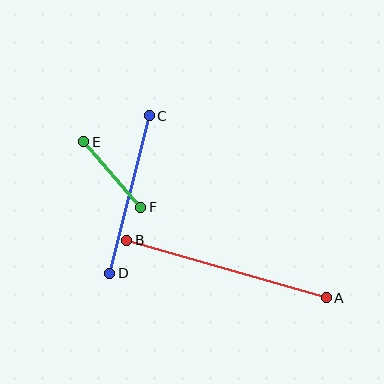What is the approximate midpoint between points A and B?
The midpoint is at approximately (227, 269) pixels.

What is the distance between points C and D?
The distance is approximately 162 pixels.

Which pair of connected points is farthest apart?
Points A and B are farthest apart.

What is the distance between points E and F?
The distance is approximately 87 pixels.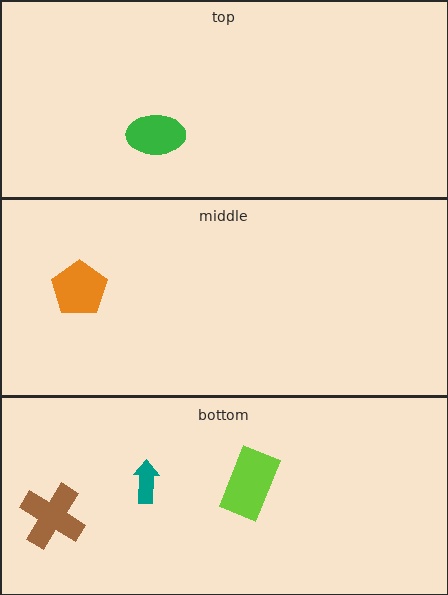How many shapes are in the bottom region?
3.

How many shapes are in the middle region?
1.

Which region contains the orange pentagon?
The middle region.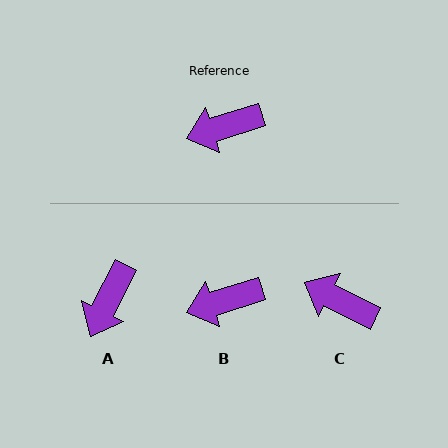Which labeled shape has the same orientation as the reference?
B.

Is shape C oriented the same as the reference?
No, it is off by about 44 degrees.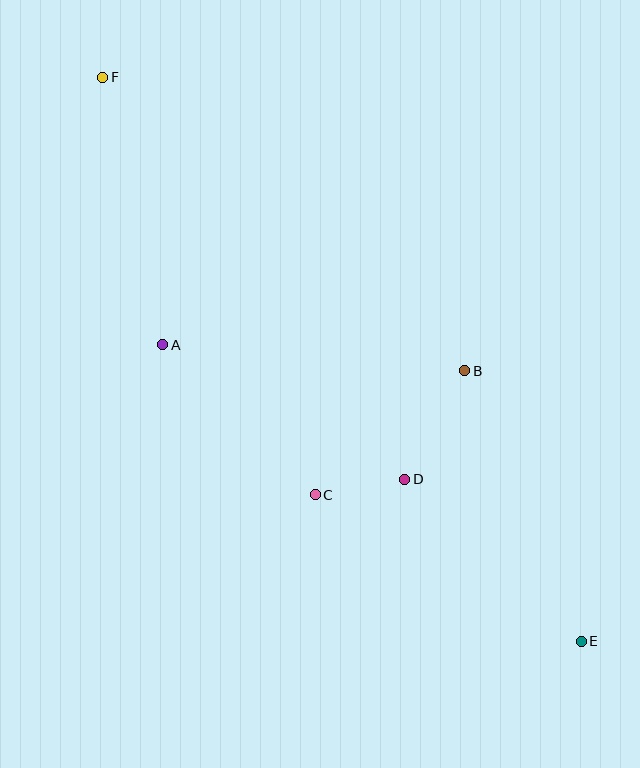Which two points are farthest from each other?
Points E and F are farthest from each other.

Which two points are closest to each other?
Points C and D are closest to each other.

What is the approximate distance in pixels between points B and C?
The distance between B and C is approximately 194 pixels.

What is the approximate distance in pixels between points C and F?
The distance between C and F is approximately 468 pixels.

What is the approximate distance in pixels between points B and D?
The distance between B and D is approximately 124 pixels.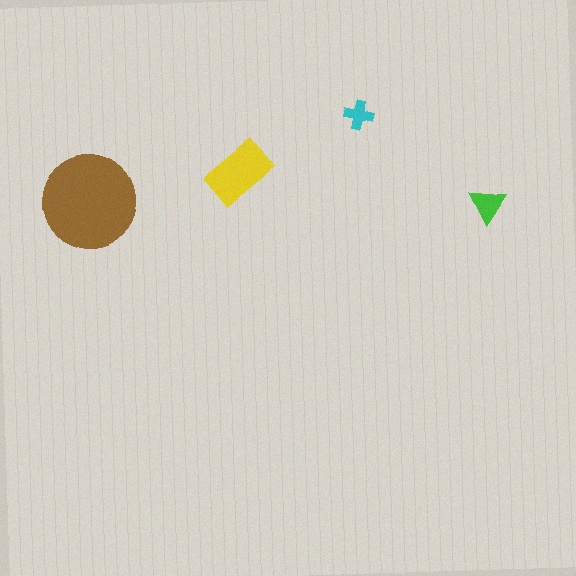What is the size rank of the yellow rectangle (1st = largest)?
2nd.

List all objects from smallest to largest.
The cyan cross, the green triangle, the yellow rectangle, the brown circle.